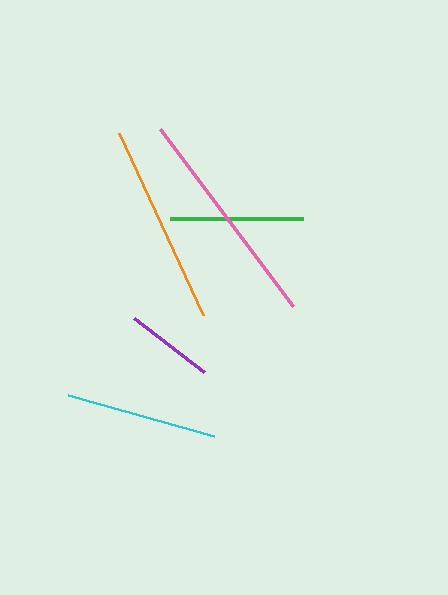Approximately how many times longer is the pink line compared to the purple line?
The pink line is approximately 2.5 times the length of the purple line.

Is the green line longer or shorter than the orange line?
The orange line is longer than the green line.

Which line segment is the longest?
The pink line is the longest at approximately 222 pixels.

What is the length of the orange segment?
The orange segment is approximately 201 pixels long.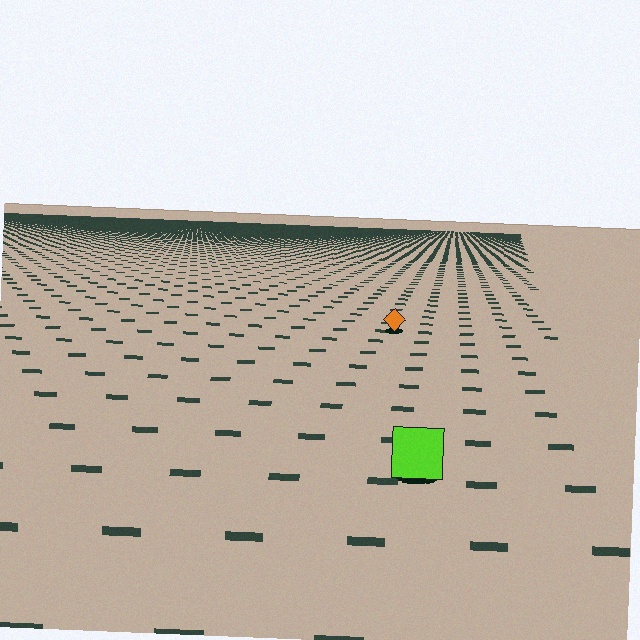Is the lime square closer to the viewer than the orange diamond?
Yes. The lime square is closer — you can tell from the texture gradient: the ground texture is coarser near it.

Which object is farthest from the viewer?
The orange diamond is farthest from the viewer. It appears smaller and the ground texture around it is denser.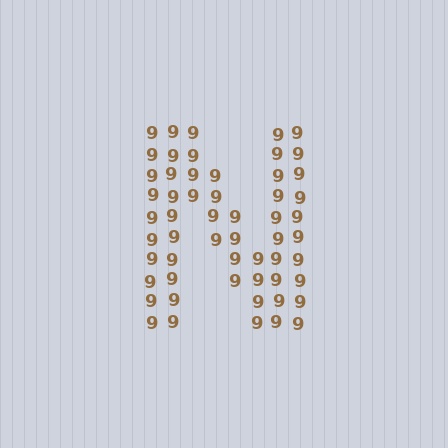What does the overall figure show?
The overall figure shows the letter N.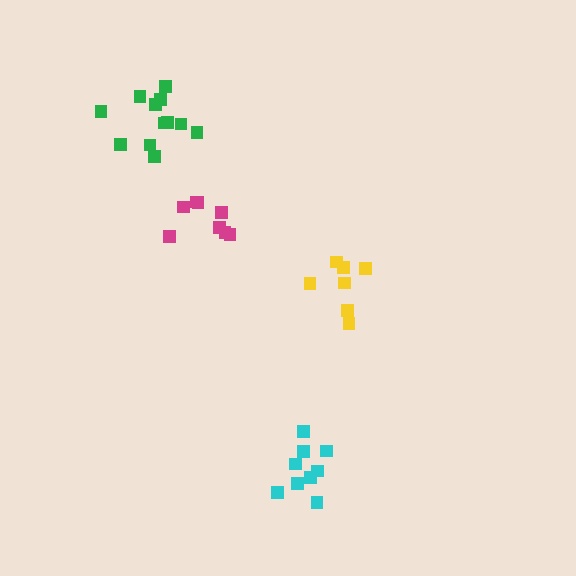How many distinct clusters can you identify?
There are 4 distinct clusters.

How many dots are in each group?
Group 1: 8 dots, Group 2: 7 dots, Group 3: 9 dots, Group 4: 12 dots (36 total).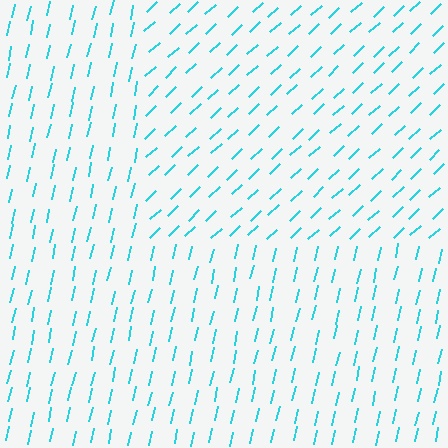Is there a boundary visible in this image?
Yes, there is a texture boundary formed by a change in line orientation.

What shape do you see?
I see a rectangle.